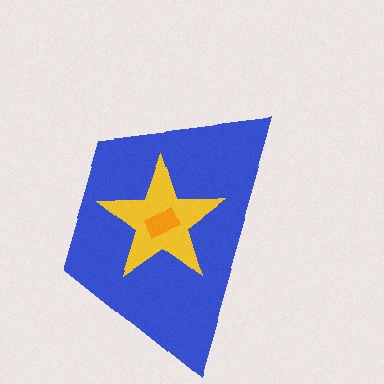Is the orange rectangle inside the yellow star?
Yes.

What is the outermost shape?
The blue trapezoid.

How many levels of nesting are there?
3.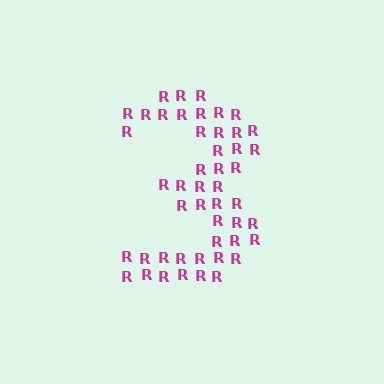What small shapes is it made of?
It is made of small letter R's.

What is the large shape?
The large shape is the digit 3.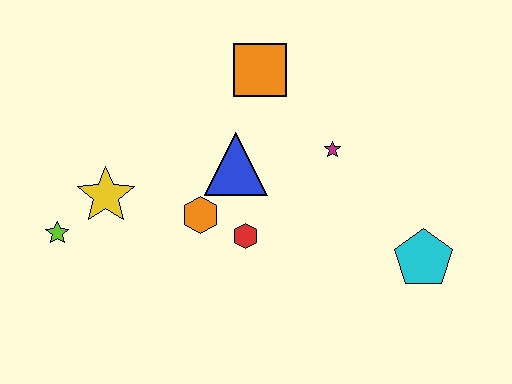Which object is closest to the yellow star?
The lime star is closest to the yellow star.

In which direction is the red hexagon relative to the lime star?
The red hexagon is to the right of the lime star.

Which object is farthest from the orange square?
The lime star is farthest from the orange square.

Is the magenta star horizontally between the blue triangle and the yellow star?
No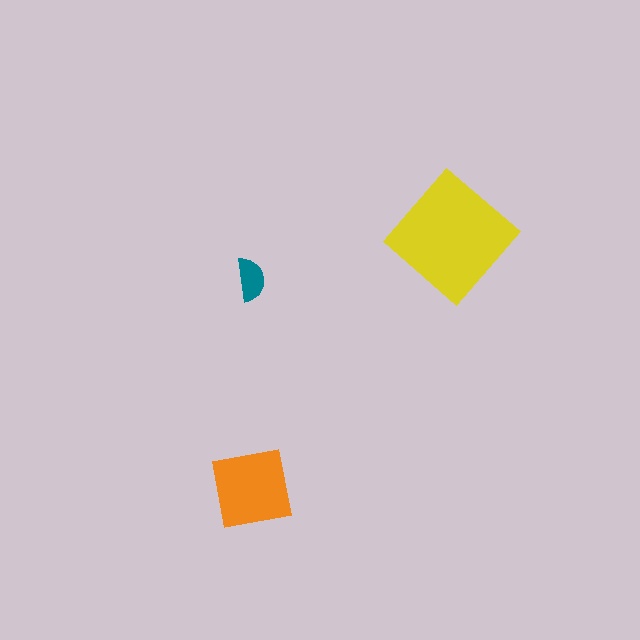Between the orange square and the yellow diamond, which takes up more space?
The yellow diamond.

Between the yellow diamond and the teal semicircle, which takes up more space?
The yellow diamond.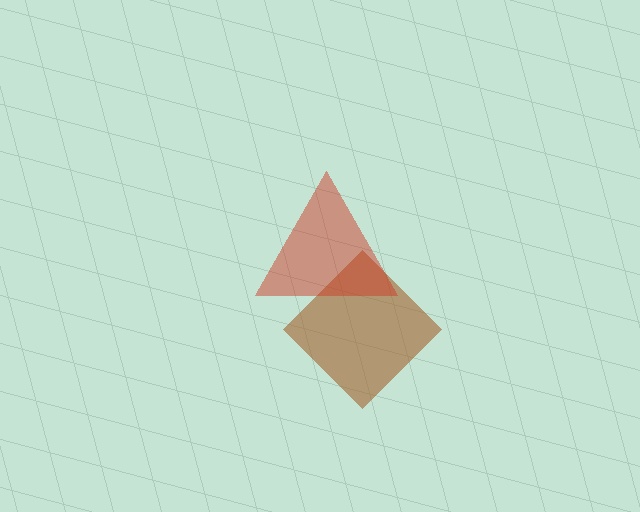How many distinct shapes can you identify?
There are 2 distinct shapes: a brown diamond, a red triangle.